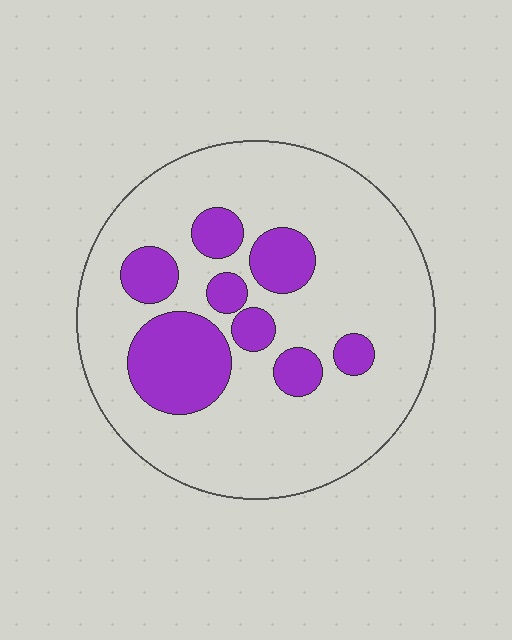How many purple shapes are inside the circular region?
8.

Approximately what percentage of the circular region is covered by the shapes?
Approximately 25%.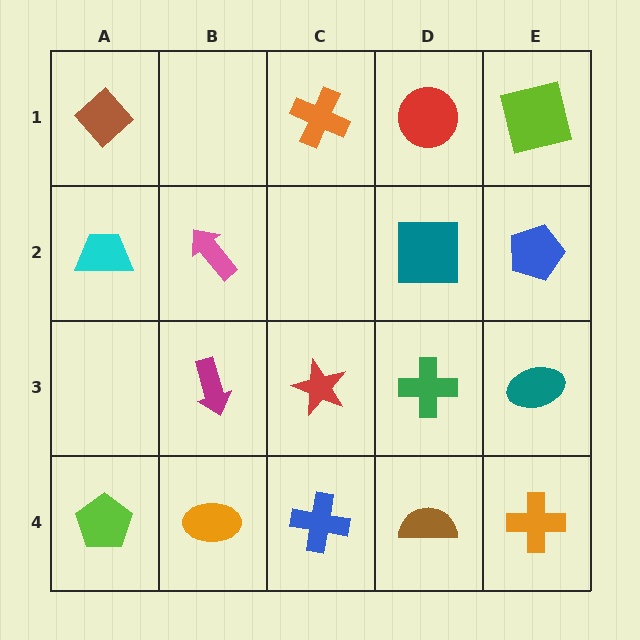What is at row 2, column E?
A blue pentagon.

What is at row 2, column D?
A teal square.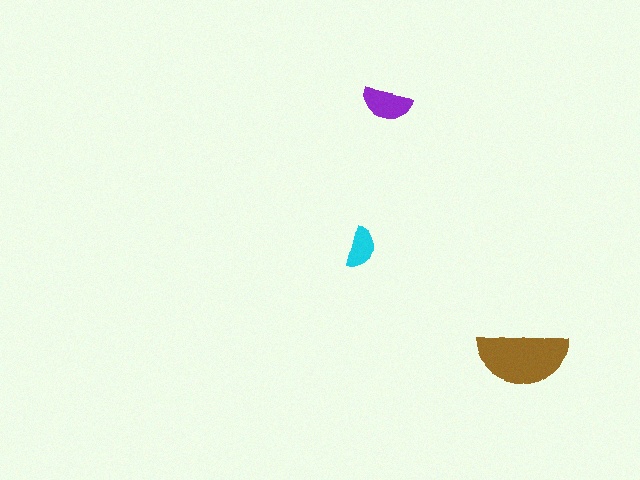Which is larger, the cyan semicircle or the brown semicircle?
The brown one.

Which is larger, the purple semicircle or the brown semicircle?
The brown one.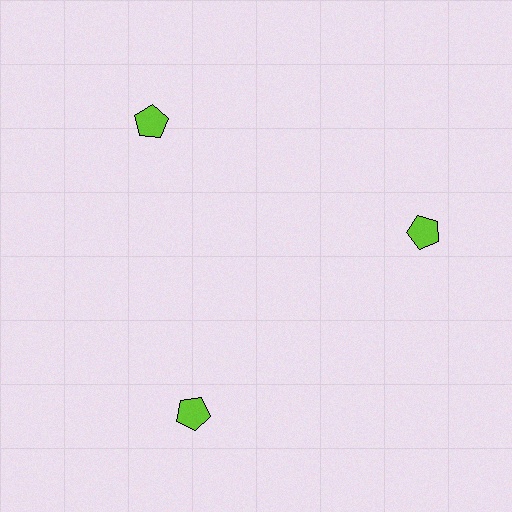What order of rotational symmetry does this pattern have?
This pattern has 3-fold rotational symmetry.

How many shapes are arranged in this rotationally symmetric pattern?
There are 3 shapes, arranged in 3 groups of 1.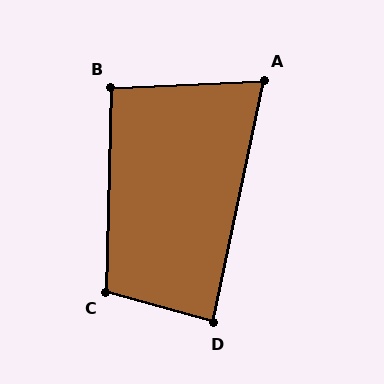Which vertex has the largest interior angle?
C, at approximately 104 degrees.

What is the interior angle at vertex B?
Approximately 94 degrees (approximately right).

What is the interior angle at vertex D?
Approximately 86 degrees (approximately right).